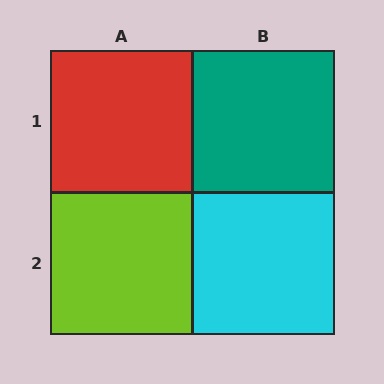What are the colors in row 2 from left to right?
Lime, cyan.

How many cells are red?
1 cell is red.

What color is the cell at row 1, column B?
Teal.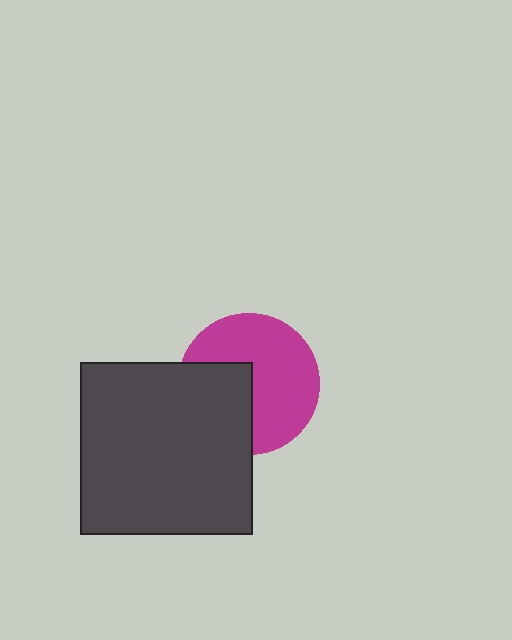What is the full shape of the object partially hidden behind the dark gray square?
The partially hidden object is a magenta circle.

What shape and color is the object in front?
The object in front is a dark gray square.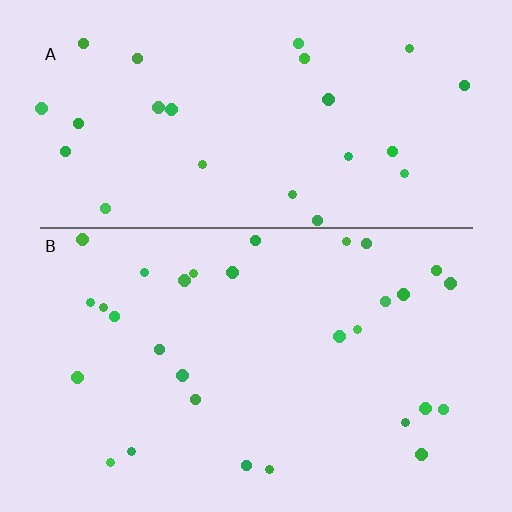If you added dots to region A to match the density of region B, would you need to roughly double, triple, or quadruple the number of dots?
Approximately double.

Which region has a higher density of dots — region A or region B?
B (the bottom).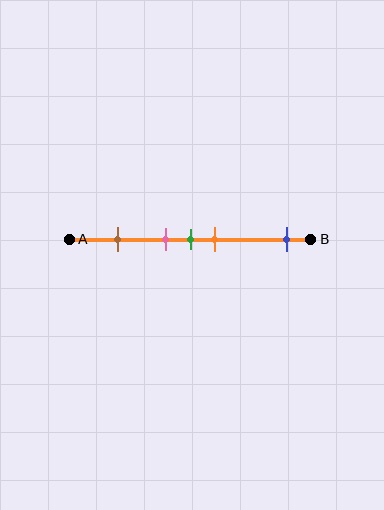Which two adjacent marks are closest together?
The pink and green marks are the closest adjacent pair.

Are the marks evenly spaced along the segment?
No, the marks are not evenly spaced.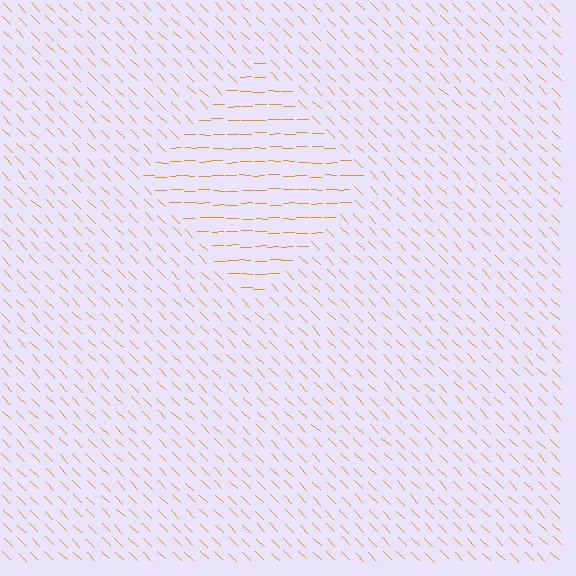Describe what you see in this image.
The image is filled with small orange line segments. A diamond region in the image has lines oriented differently from the surrounding lines, creating a visible texture boundary.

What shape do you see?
I see a diamond.